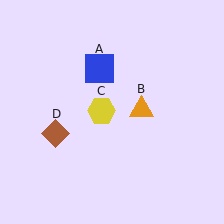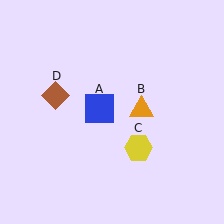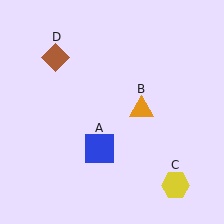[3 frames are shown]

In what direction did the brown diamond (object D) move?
The brown diamond (object D) moved up.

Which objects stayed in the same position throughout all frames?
Orange triangle (object B) remained stationary.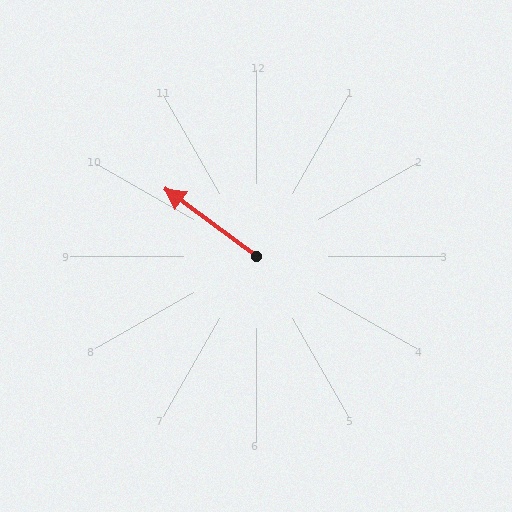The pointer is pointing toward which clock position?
Roughly 10 o'clock.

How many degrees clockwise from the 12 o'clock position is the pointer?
Approximately 306 degrees.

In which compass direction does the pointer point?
Northwest.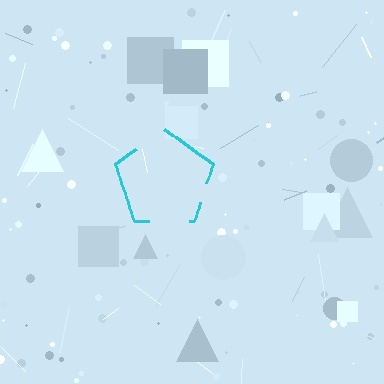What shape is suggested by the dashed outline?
The dashed outline suggests a pentagon.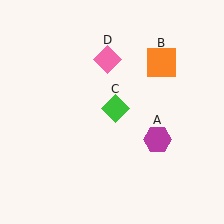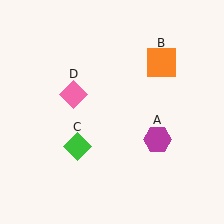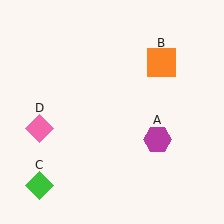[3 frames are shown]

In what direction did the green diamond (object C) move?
The green diamond (object C) moved down and to the left.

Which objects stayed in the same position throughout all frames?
Magenta hexagon (object A) and orange square (object B) remained stationary.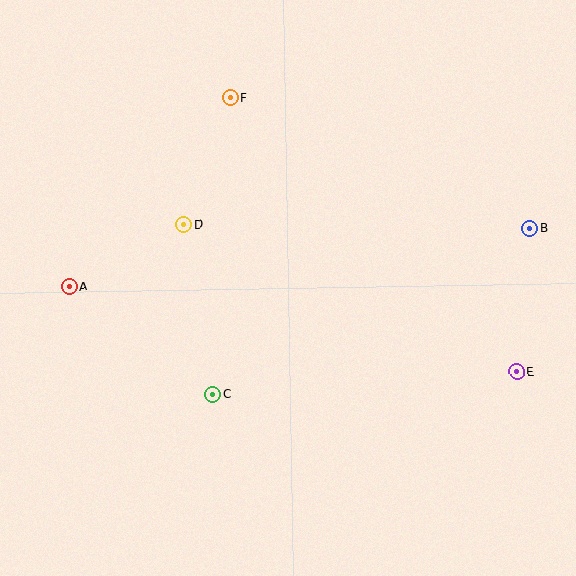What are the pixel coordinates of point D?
Point D is at (184, 225).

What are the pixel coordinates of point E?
Point E is at (517, 372).